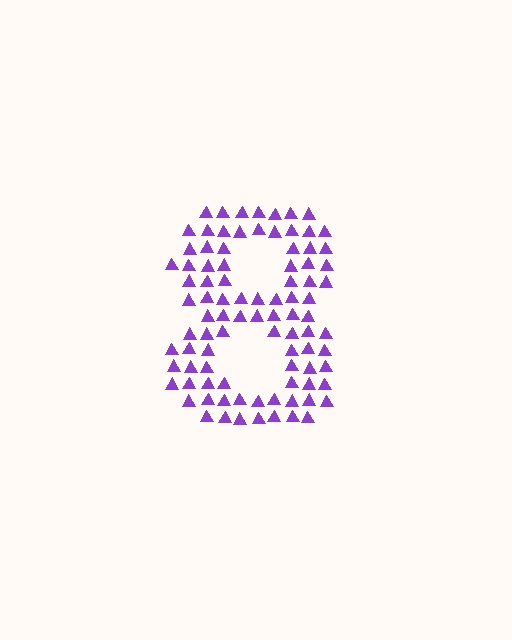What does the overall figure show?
The overall figure shows the digit 8.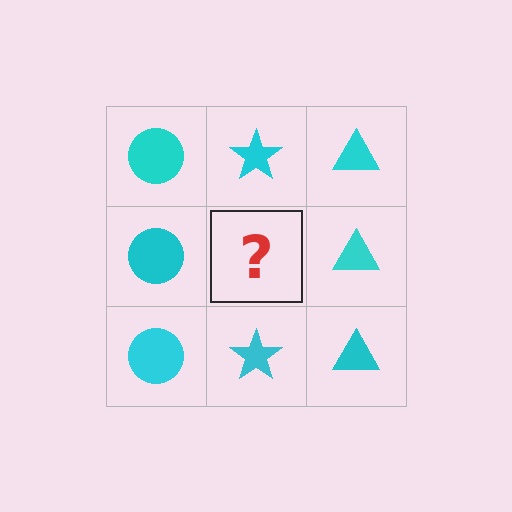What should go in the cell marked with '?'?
The missing cell should contain a cyan star.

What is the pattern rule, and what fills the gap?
The rule is that each column has a consistent shape. The gap should be filled with a cyan star.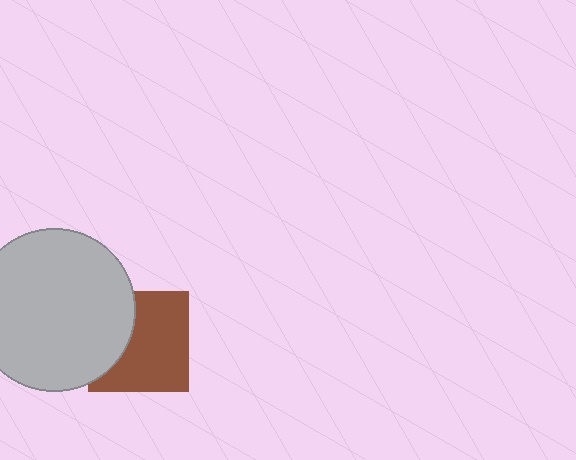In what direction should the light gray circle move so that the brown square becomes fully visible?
The light gray circle should move left. That is the shortest direction to clear the overlap and leave the brown square fully visible.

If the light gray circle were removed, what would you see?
You would see the complete brown square.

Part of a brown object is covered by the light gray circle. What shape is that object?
It is a square.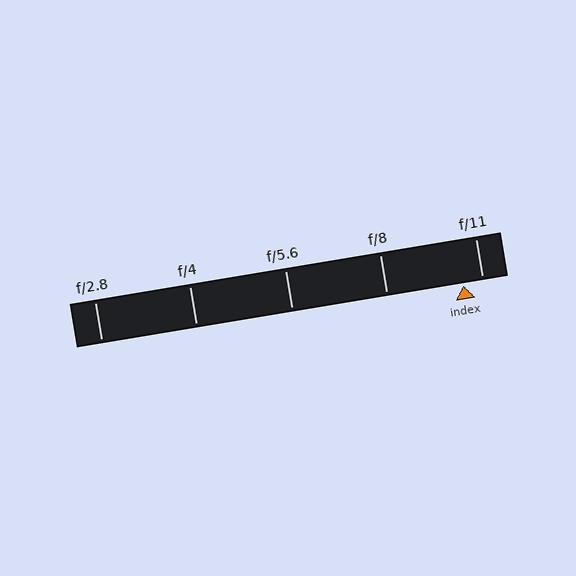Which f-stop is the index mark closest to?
The index mark is closest to f/11.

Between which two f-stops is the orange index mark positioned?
The index mark is between f/8 and f/11.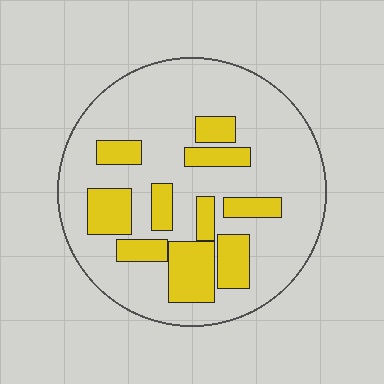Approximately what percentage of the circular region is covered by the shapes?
Approximately 25%.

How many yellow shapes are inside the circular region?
10.